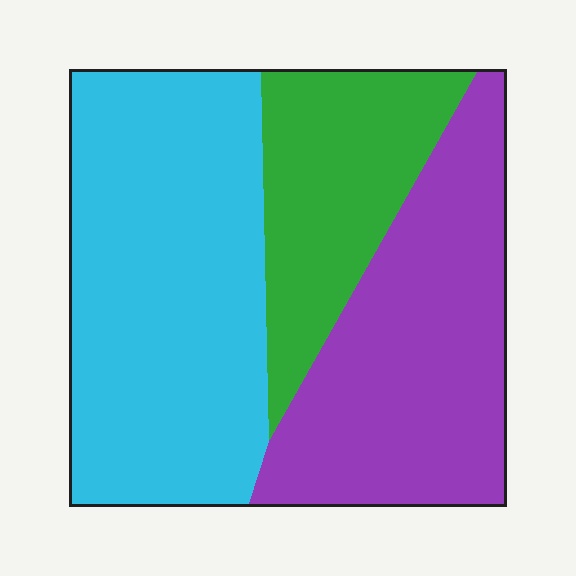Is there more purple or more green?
Purple.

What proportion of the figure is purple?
Purple covers roughly 35% of the figure.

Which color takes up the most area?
Cyan, at roughly 45%.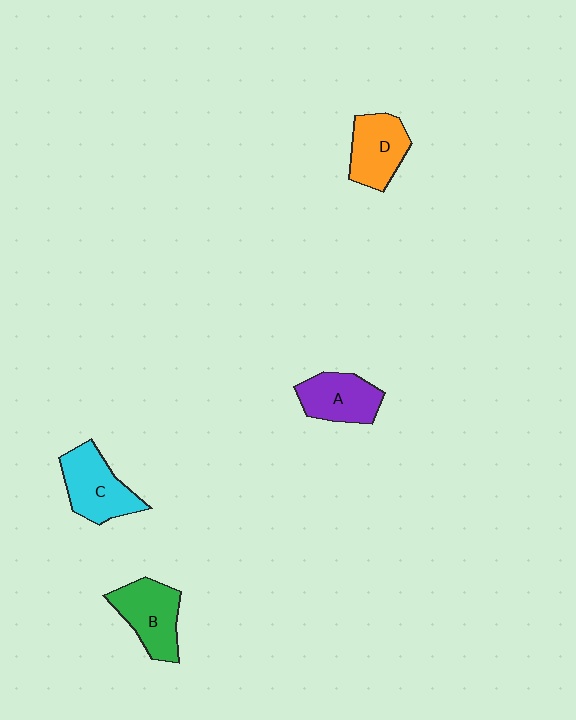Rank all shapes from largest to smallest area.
From largest to smallest: C (cyan), B (green), D (orange), A (purple).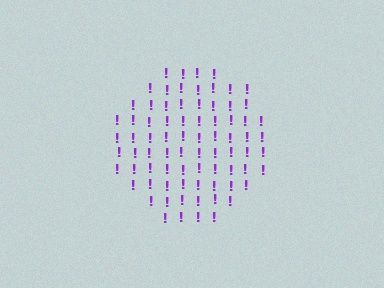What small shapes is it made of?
It is made of small exclamation marks.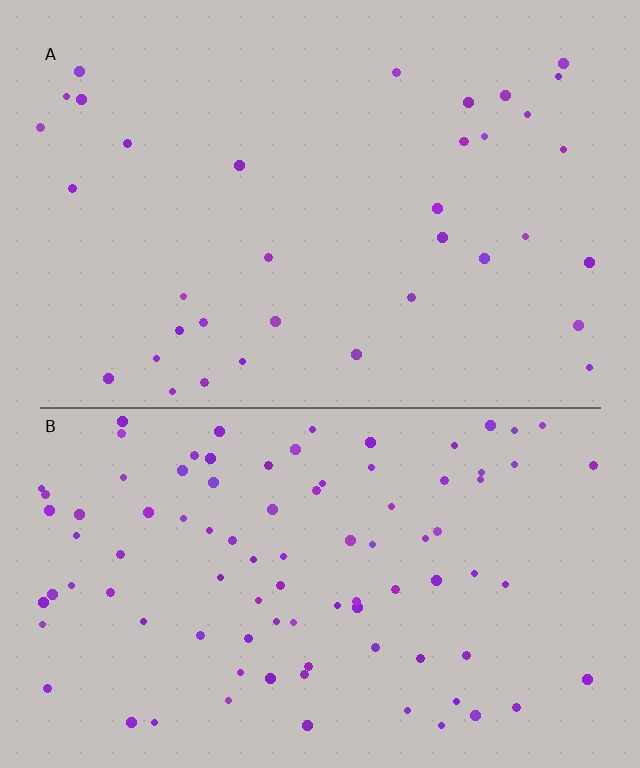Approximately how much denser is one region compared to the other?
Approximately 2.5× — region B over region A.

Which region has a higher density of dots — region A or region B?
B (the bottom).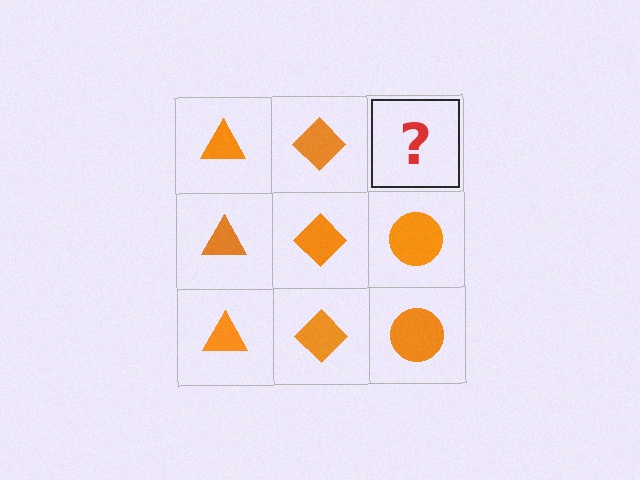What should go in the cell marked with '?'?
The missing cell should contain an orange circle.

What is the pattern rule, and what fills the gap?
The rule is that each column has a consistent shape. The gap should be filled with an orange circle.